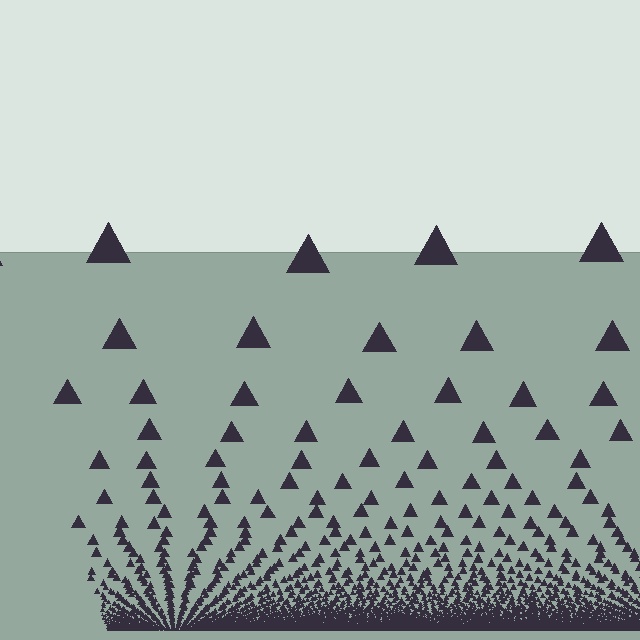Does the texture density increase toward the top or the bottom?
Density increases toward the bottom.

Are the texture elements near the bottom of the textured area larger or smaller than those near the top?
Smaller. The gradient is inverted — elements near the bottom are smaller and denser.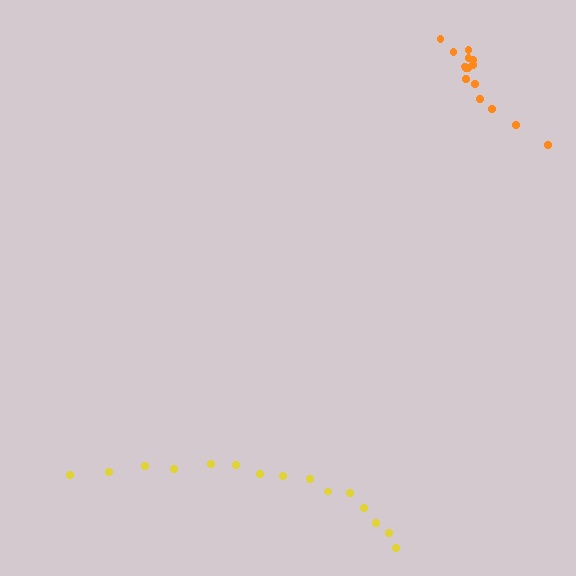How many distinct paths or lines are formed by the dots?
There are 2 distinct paths.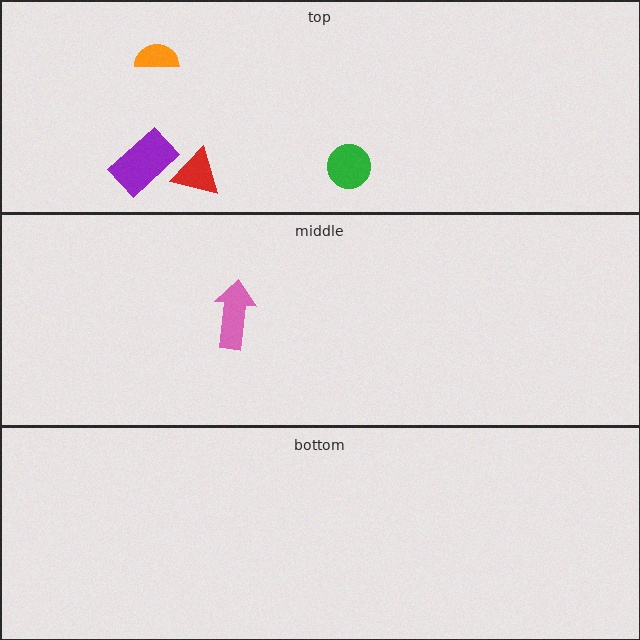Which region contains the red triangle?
The top region.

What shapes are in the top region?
The red triangle, the purple rectangle, the green circle, the orange semicircle.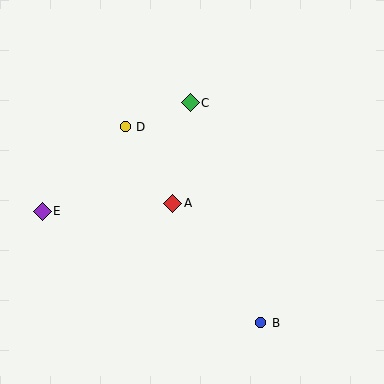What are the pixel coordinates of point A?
Point A is at (173, 203).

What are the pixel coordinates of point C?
Point C is at (190, 103).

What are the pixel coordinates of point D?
Point D is at (125, 127).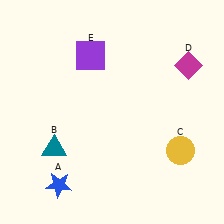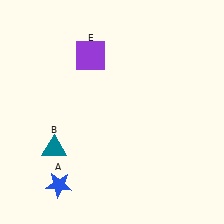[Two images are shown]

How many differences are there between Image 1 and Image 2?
There are 2 differences between the two images.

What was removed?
The magenta diamond (D), the yellow circle (C) were removed in Image 2.